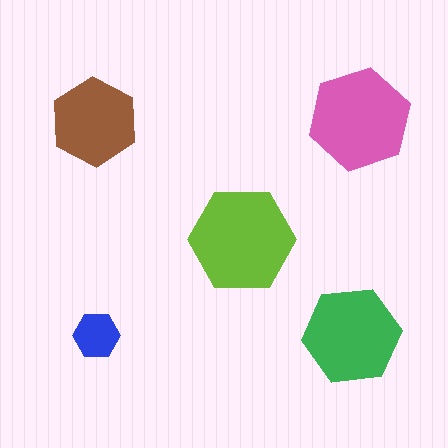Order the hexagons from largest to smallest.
the lime one, the pink one, the green one, the brown one, the blue one.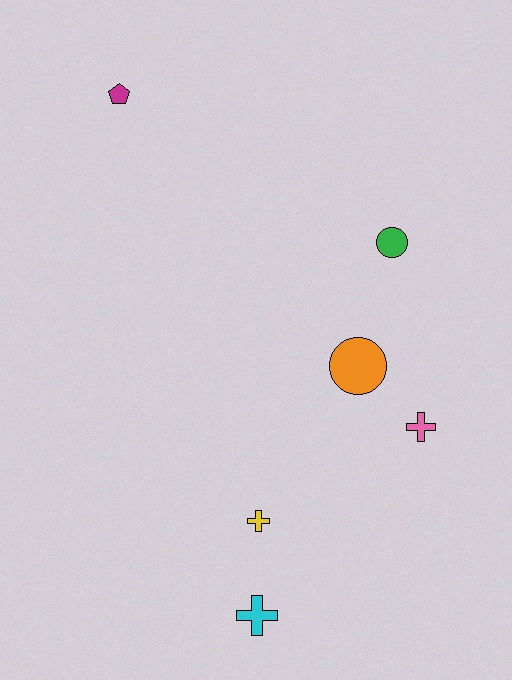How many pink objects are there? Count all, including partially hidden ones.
There is 1 pink object.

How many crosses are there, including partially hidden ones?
There are 3 crosses.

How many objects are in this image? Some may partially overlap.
There are 6 objects.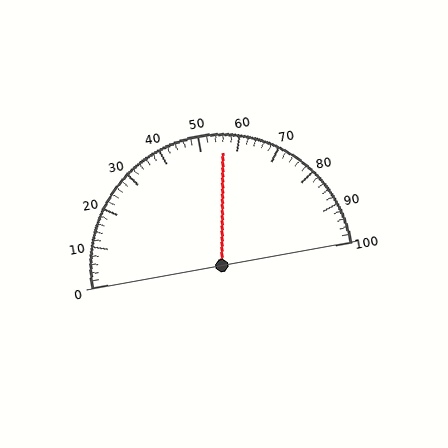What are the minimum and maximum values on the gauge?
The gauge ranges from 0 to 100.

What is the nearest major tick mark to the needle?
The nearest major tick mark is 60.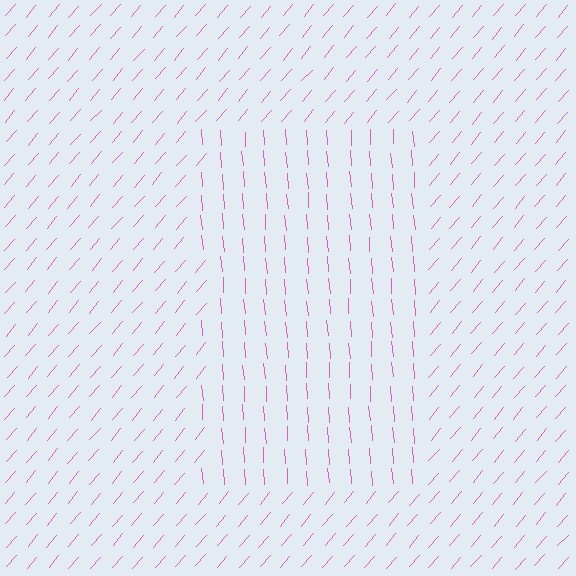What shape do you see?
I see a rectangle.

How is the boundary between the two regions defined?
The boundary is defined purely by a change in line orientation (approximately 45 degrees difference). All lines are the same color and thickness.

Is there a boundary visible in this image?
Yes, there is a texture boundary formed by a change in line orientation.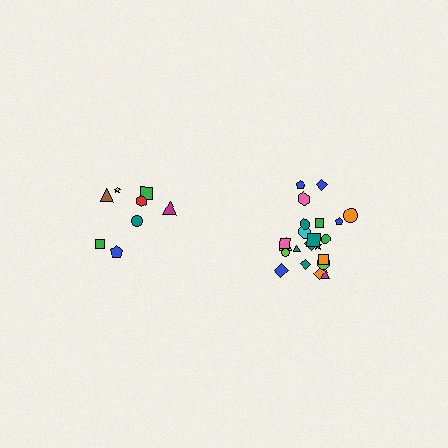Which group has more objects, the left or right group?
The right group.